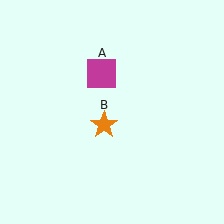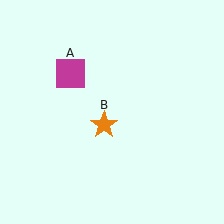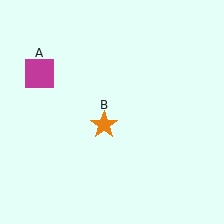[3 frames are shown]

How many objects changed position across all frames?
1 object changed position: magenta square (object A).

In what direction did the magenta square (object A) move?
The magenta square (object A) moved left.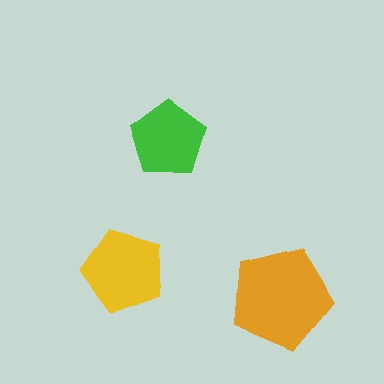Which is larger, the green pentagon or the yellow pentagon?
The yellow one.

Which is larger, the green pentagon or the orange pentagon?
The orange one.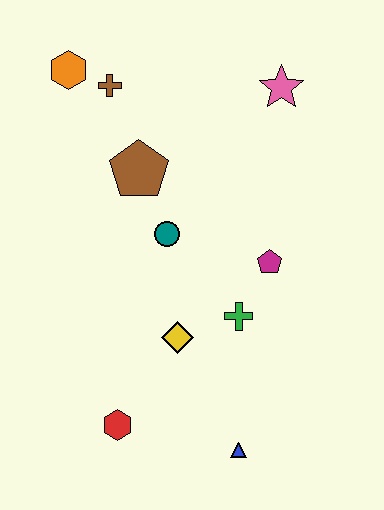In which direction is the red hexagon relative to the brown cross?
The red hexagon is below the brown cross.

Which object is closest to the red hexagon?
The yellow diamond is closest to the red hexagon.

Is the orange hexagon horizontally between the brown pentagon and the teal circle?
No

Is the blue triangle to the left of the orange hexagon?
No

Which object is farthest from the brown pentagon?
The blue triangle is farthest from the brown pentagon.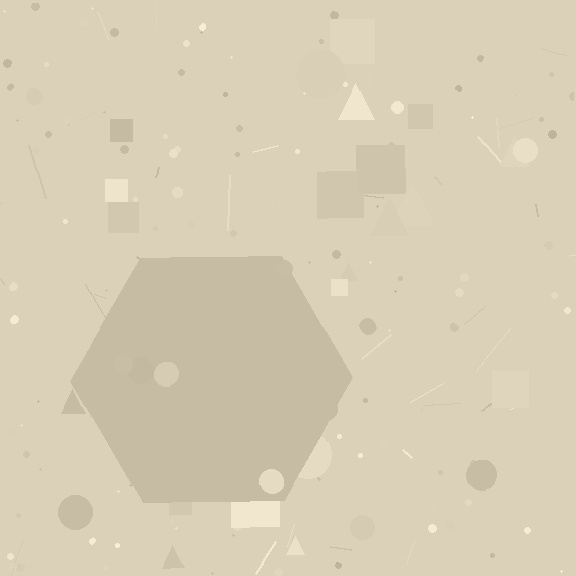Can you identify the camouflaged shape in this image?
The camouflaged shape is a hexagon.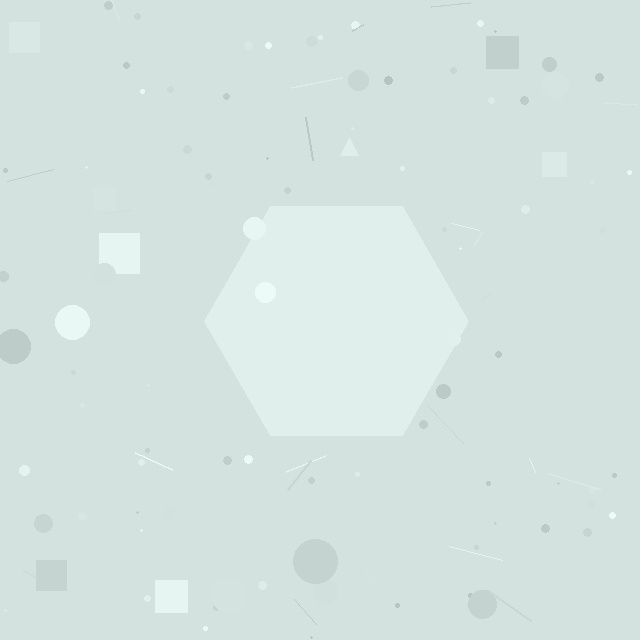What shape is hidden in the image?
A hexagon is hidden in the image.